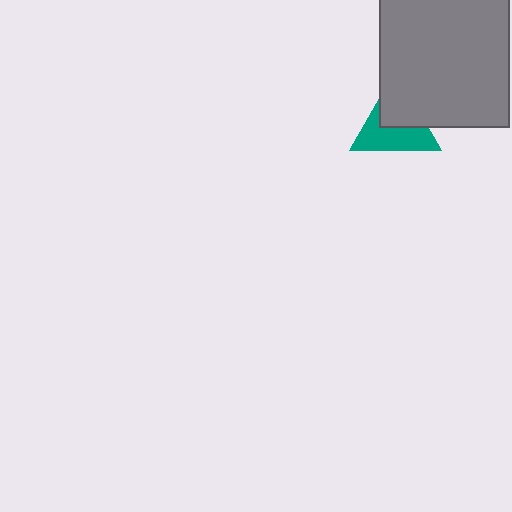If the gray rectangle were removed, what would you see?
You would see the complete teal triangle.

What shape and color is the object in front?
The object in front is a gray rectangle.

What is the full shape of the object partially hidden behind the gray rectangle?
The partially hidden object is a teal triangle.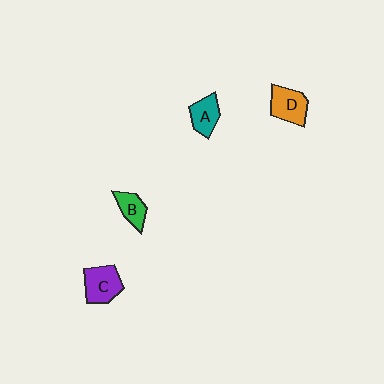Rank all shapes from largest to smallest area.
From largest to smallest: C (purple), D (orange), A (teal), B (green).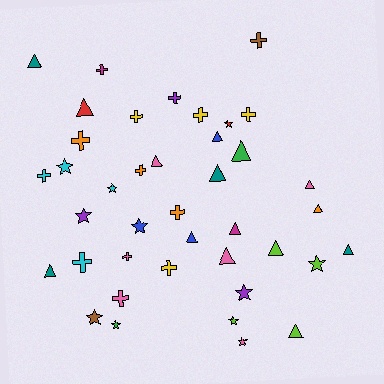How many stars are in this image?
There are 11 stars.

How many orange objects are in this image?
There are 4 orange objects.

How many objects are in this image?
There are 40 objects.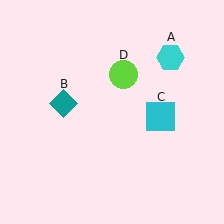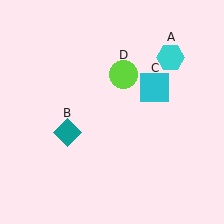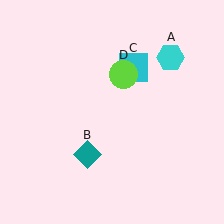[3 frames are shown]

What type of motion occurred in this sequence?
The teal diamond (object B), cyan square (object C) rotated counterclockwise around the center of the scene.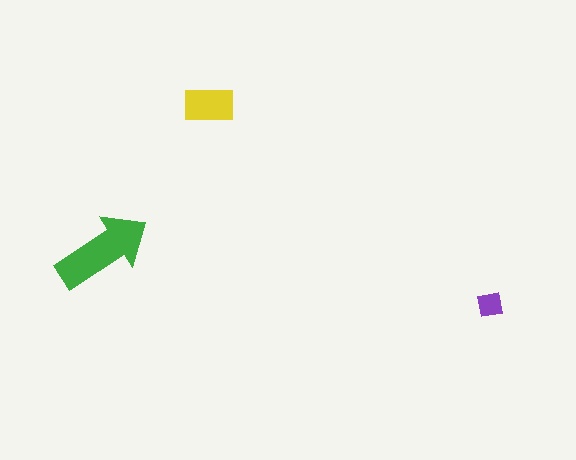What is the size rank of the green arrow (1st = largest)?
1st.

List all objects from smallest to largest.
The purple square, the yellow rectangle, the green arrow.